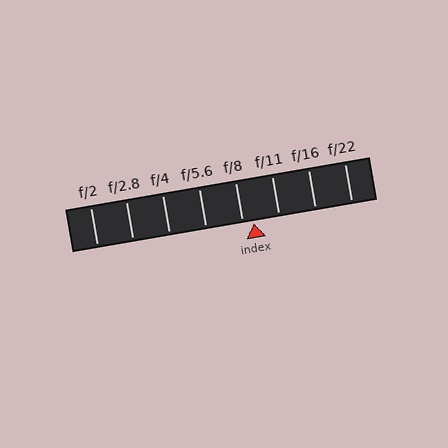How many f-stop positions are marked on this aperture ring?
There are 8 f-stop positions marked.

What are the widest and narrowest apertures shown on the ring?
The widest aperture shown is f/2 and the narrowest is f/22.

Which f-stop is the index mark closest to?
The index mark is closest to f/8.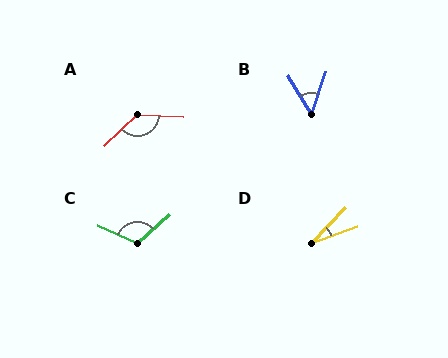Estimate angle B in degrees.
Approximately 49 degrees.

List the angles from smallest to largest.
D (26°), B (49°), C (114°), A (133°).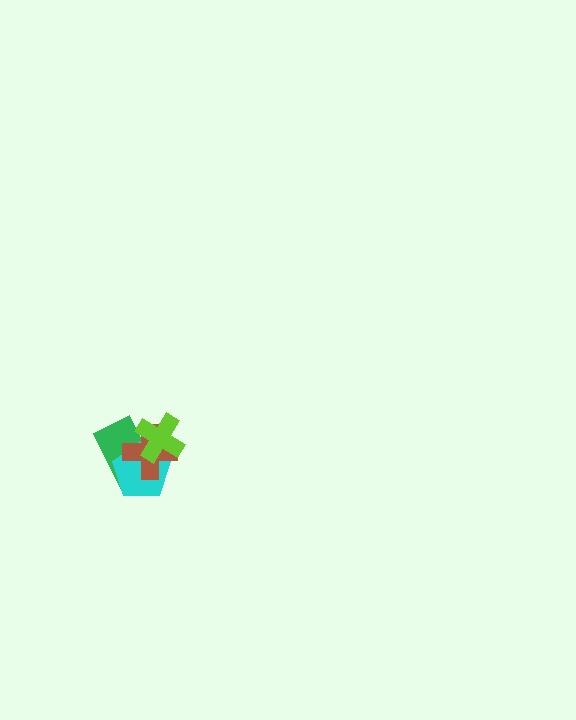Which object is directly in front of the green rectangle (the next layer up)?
The cyan pentagon is directly in front of the green rectangle.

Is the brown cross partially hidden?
Yes, it is partially covered by another shape.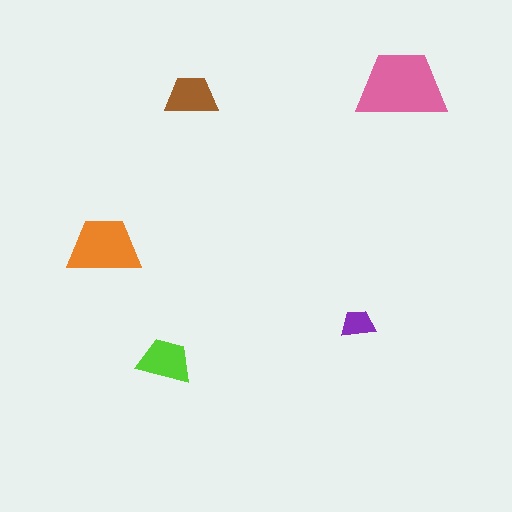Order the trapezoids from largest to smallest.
the pink one, the orange one, the lime one, the brown one, the purple one.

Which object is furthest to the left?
The orange trapezoid is leftmost.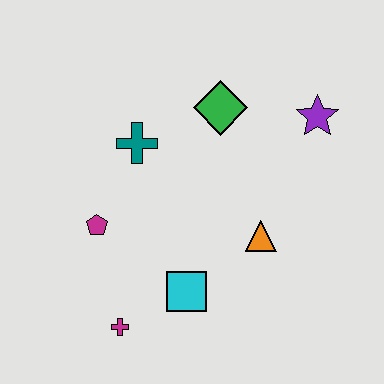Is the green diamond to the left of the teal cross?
No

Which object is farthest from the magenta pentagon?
The purple star is farthest from the magenta pentagon.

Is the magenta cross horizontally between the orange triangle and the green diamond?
No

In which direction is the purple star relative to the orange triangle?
The purple star is above the orange triangle.